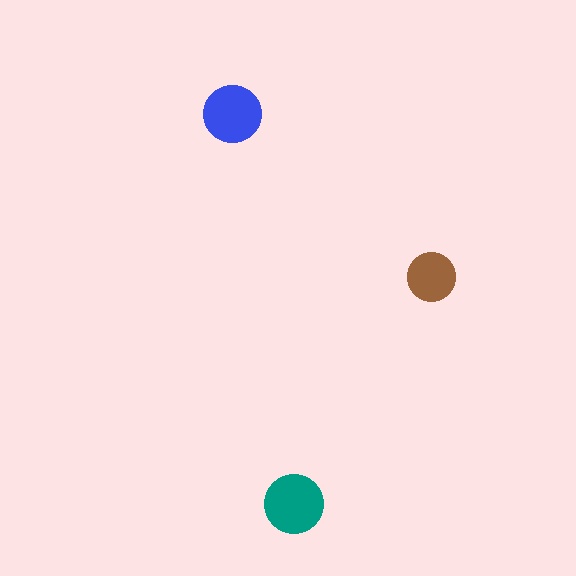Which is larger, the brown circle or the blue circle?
The blue one.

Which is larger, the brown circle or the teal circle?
The teal one.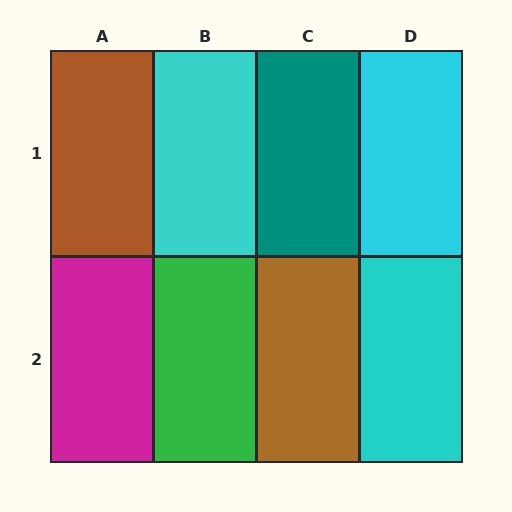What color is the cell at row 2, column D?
Cyan.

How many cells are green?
1 cell is green.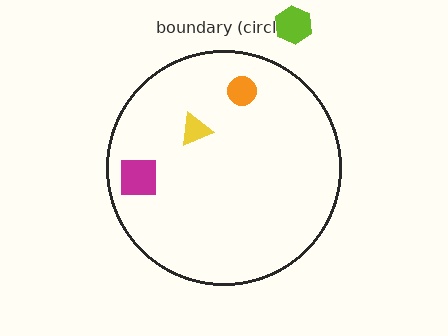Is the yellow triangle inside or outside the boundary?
Inside.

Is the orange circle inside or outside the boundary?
Inside.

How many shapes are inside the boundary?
3 inside, 1 outside.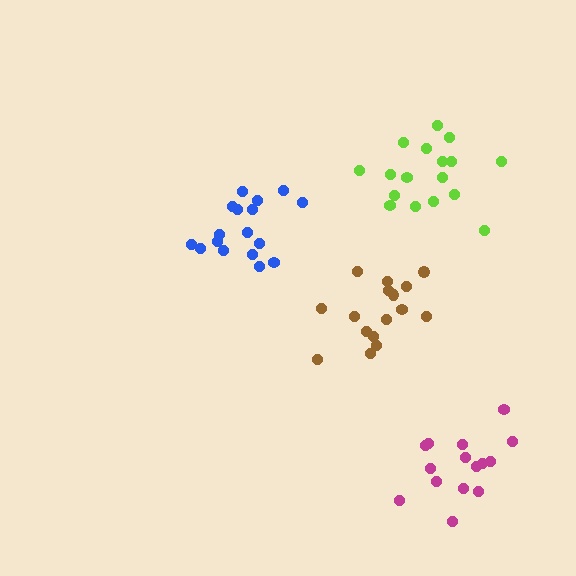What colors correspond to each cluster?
The clusters are colored: brown, lime, blue, magenta.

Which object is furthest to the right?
The magenta cluster is rightmost.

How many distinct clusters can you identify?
There are 4 distinct clusters.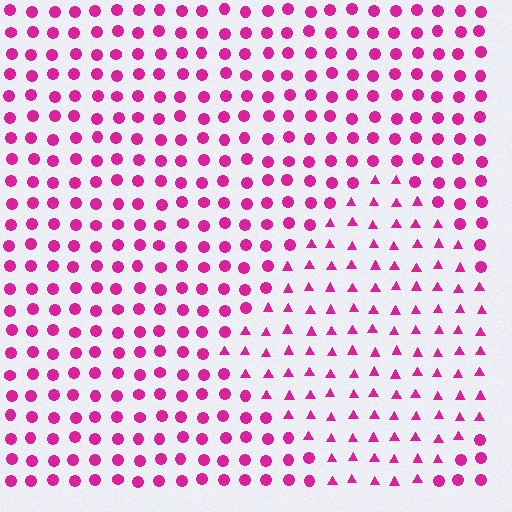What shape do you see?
I see a diamond.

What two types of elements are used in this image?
The image uses triangles inside the diamond region and circles outside it.